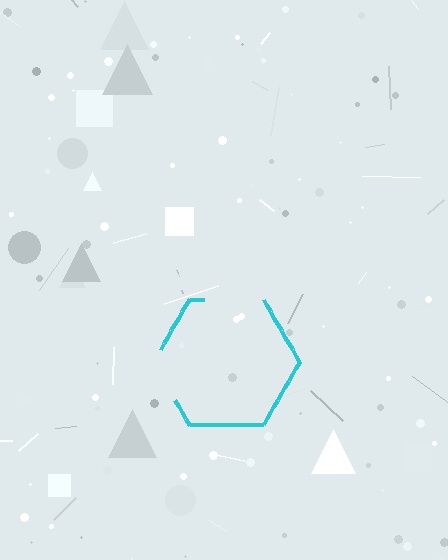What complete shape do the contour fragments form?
The contour fragments form a hexagon.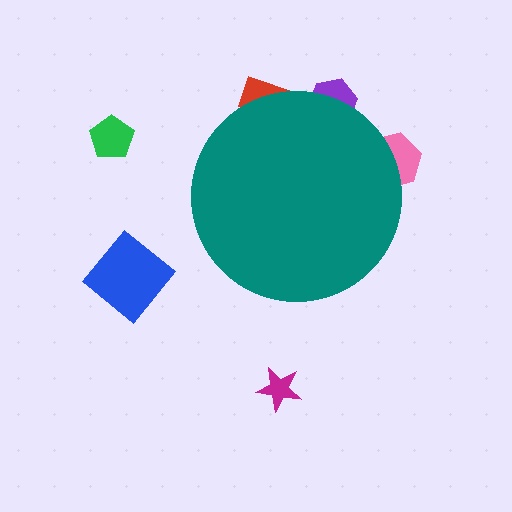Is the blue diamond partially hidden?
No, the blue diamond is fully visible.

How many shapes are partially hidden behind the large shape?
3 shapes are partially hidden.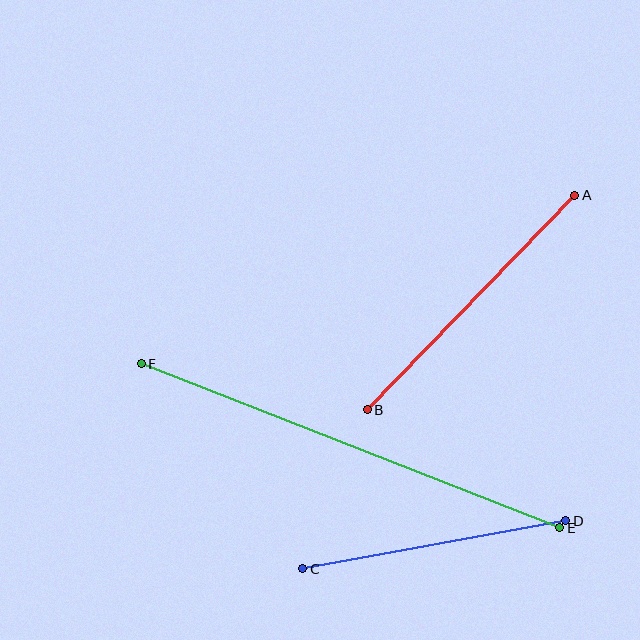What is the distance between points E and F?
The distance is approximately 450 pixels.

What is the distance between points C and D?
The distance is approximately 267 pixels.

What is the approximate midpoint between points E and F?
The midpoint is at approximately (351, 446) pixels.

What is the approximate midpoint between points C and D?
The midpoint is at approximately (434, 545) pixels.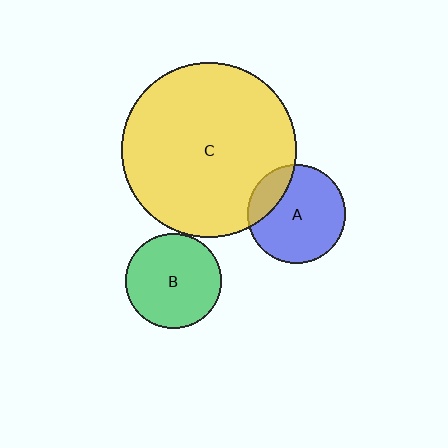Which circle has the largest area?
Circle C (yellow).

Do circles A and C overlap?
Yes.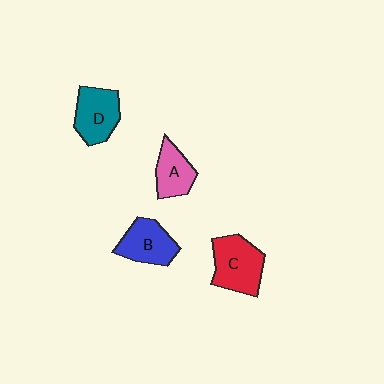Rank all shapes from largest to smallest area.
From largest to smallest: C (red), D (teal), B (blue), A (pink).